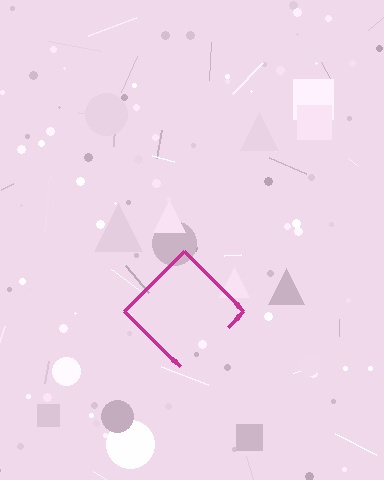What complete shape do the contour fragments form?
The contour fragments form a diamond.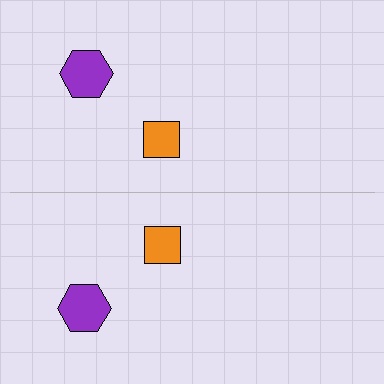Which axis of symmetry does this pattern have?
The pattern has a horizontal axis of symmetry running through the center of the image.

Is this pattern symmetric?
Yes, this pattern has bilateral (reflection) symmetry.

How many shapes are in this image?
There are 4 shapes in this image.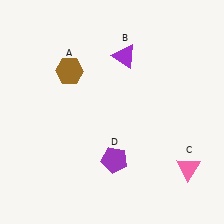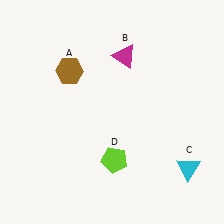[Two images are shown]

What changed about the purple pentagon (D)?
In Image 1, D is purple. In Image 2, it changed to lime.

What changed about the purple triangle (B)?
In Image 1, B is purple. In Image 2, it changed to magenta.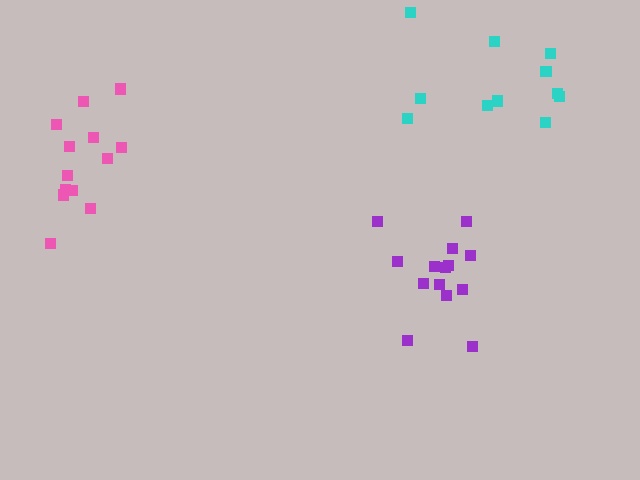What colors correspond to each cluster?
The clusters are colored: pink, cyan, purple.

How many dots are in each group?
Group 1: 13 dots, Group 2: 11 dots, Group 3: 14 dots (38 total).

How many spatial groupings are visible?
There are 3 spatial groupings.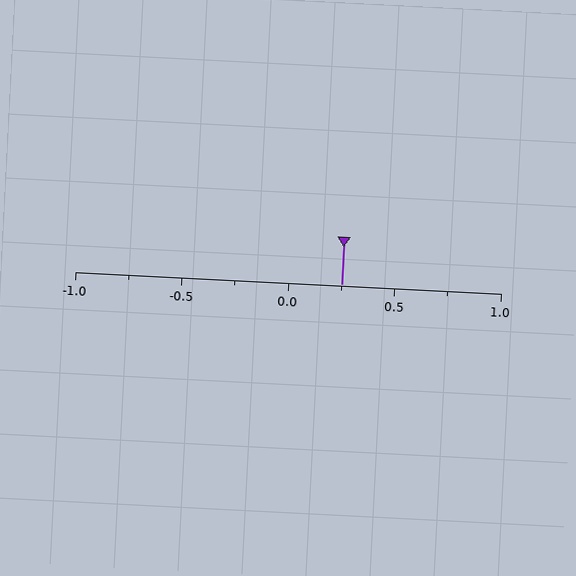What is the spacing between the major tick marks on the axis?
The major ticks are spaced 0.5 apart.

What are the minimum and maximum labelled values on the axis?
The axis runs from -1.0 to 1.0.